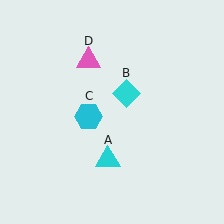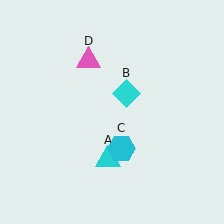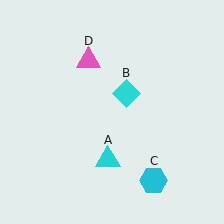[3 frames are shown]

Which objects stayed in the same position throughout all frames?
Cyan triangle (object A) and cyan diamond (object B) and pink triangle (object D) remained stationary.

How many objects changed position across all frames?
1 object changed position: cyan hexagon (object C).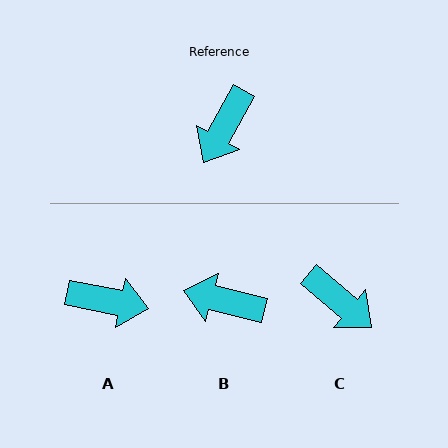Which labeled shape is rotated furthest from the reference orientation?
A, about 108 degrees away.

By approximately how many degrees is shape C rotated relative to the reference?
Approximately 79 degrees counter-clockwise.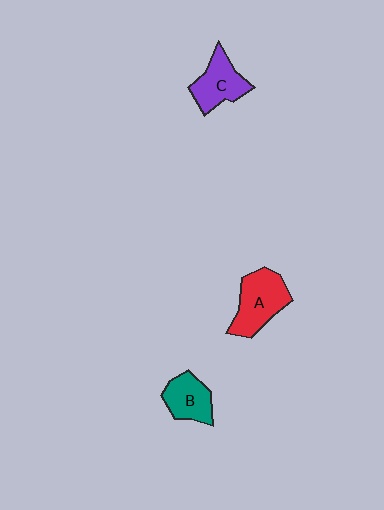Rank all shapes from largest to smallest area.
From largest to smallest: A (red), C (purple), B (teal).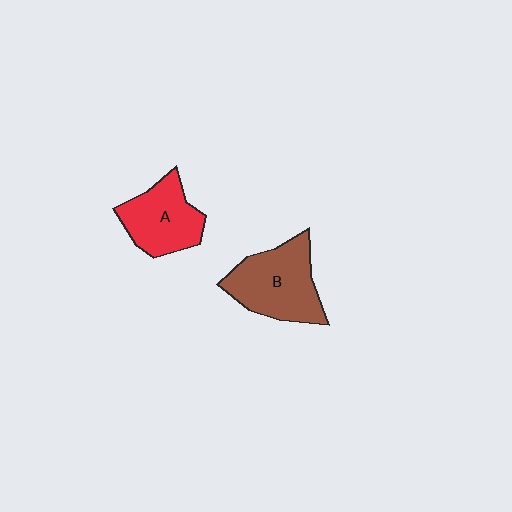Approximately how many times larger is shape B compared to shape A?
Approximately 1.3 times.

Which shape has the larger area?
Shape B (brown).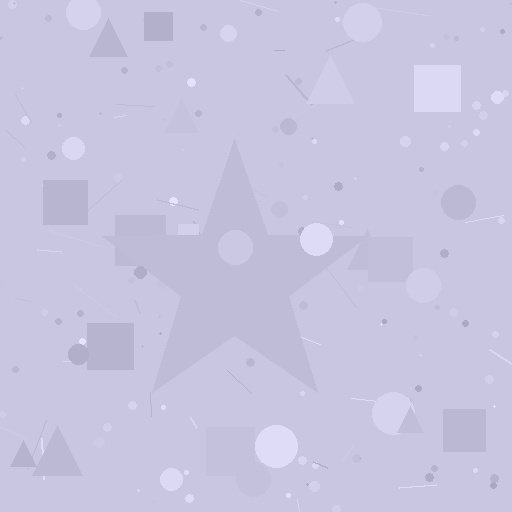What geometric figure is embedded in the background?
A star is embedded in the background.